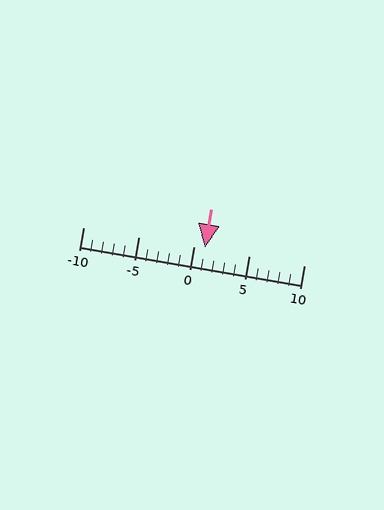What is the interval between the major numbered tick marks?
The major tick marks are spaced 5 units apart.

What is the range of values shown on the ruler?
The ruler shows values from -10 to 10.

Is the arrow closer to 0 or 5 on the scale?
The arrow is closer to 0.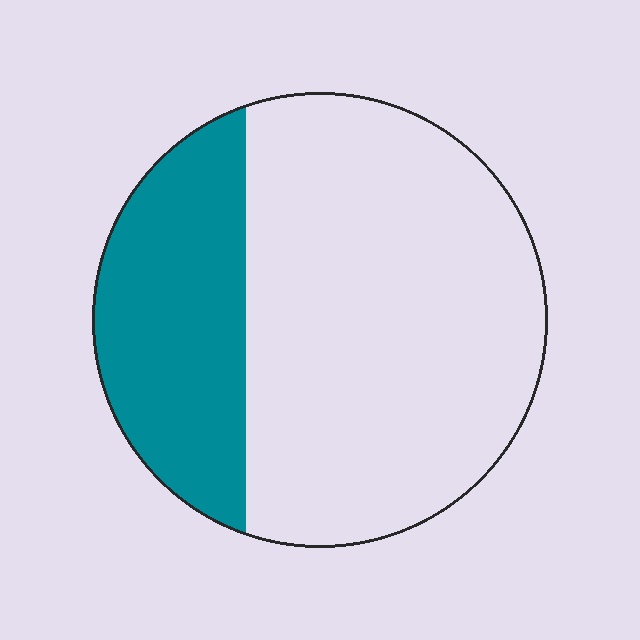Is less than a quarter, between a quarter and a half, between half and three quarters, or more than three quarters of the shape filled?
Between a quarter and a half.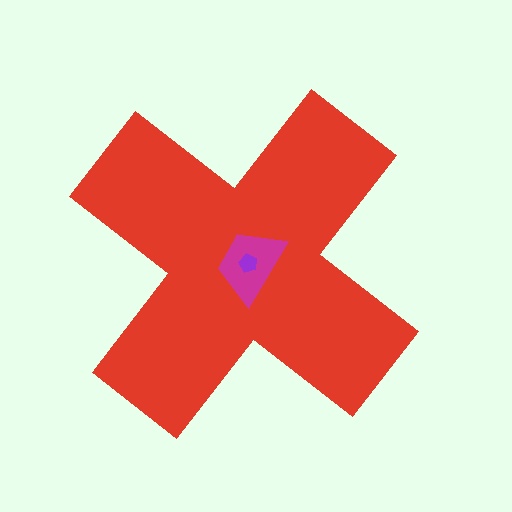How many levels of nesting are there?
3.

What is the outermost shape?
The red cross.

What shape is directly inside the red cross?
The magenta trapezoid.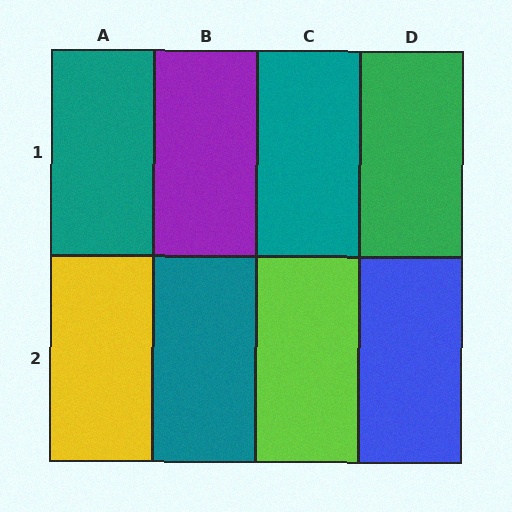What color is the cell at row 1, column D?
Green.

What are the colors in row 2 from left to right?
Yellow, teal, lime, blue.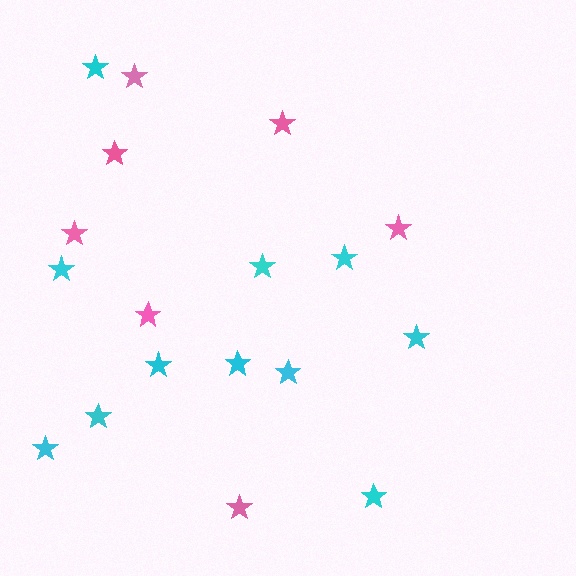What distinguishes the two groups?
There are 2 groups: one group of pink stars (7) and one group of cyan stars (11).